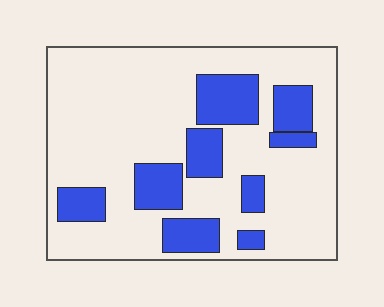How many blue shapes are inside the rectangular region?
9.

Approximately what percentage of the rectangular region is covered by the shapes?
Approximately 25%.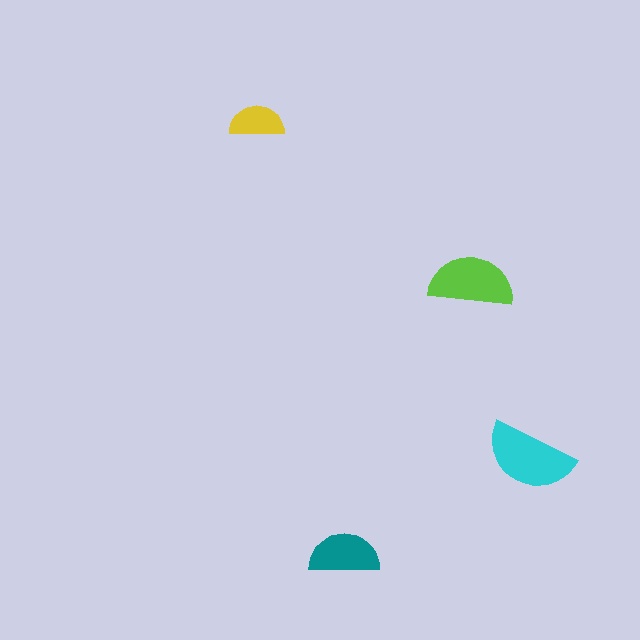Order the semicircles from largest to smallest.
the cyan one, the lime one, the teal one, the yellow one.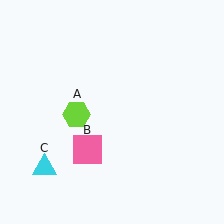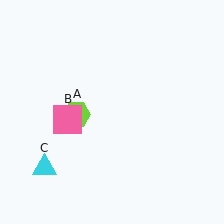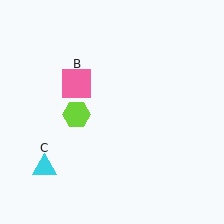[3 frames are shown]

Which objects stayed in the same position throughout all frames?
Lime hexagon (object A) and cyan triangle (object C) remained stationary.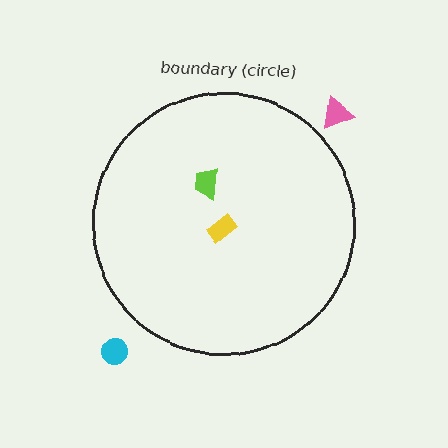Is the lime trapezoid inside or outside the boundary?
Inside.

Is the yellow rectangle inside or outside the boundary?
Inside.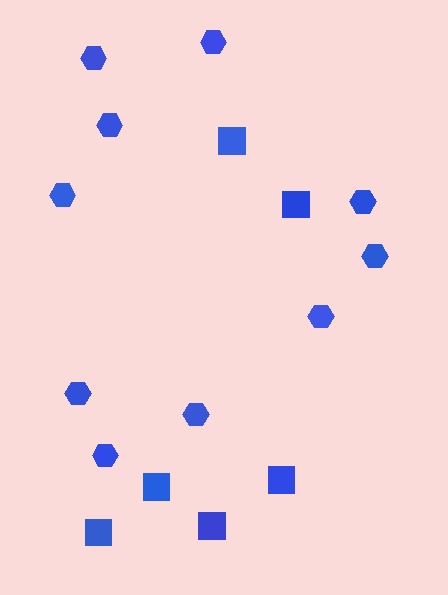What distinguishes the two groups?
There are 2 groups: one group of squares (6) and one group of hexagons (10).